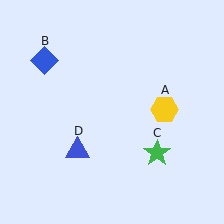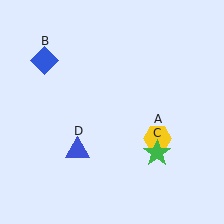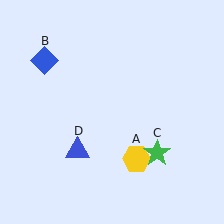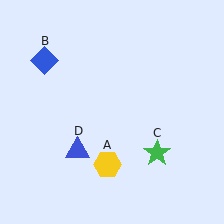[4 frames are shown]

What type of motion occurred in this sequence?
The yellow hexagon (object A) rotated clockwise around the center of the scene.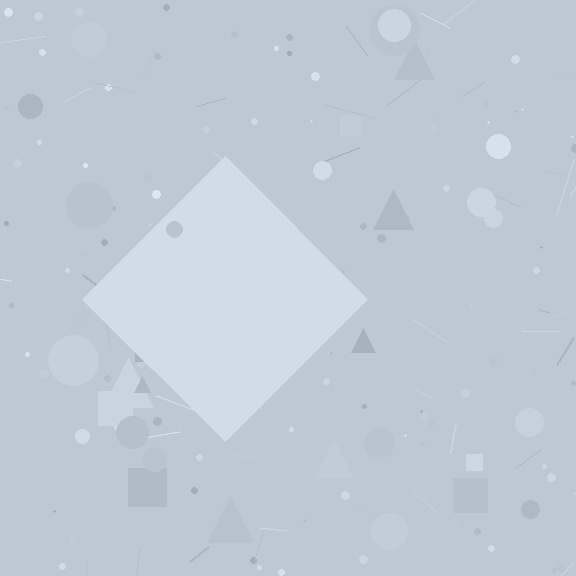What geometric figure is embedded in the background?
A diamond is embedded in the background.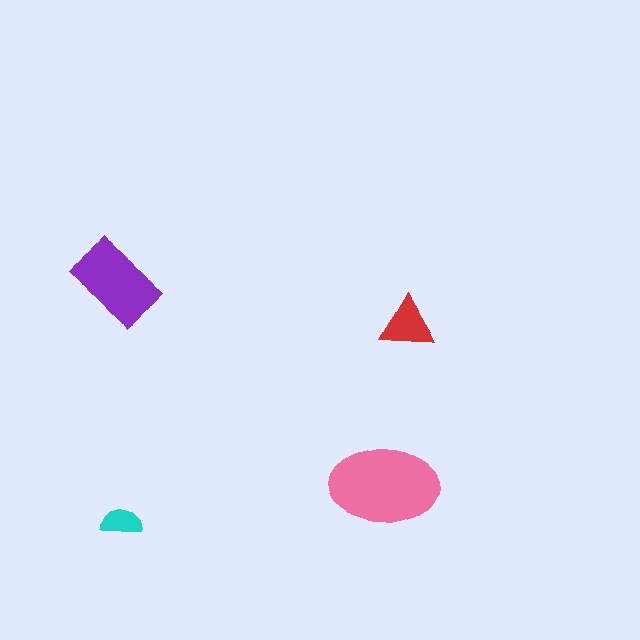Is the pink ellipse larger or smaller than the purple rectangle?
Larger.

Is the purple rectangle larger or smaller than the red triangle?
Larger.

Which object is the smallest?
The cyan semicircle.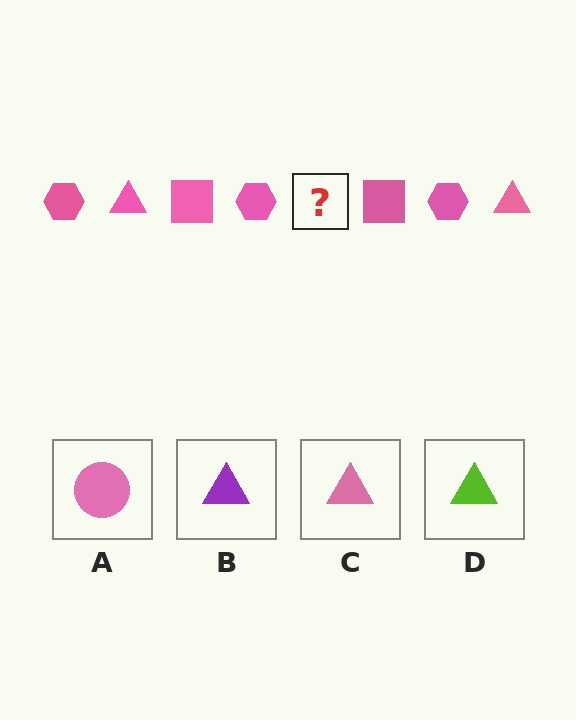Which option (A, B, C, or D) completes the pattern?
C.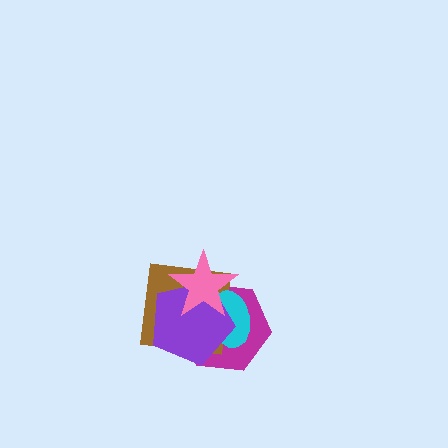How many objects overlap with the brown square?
4 objects overlap with the brown square.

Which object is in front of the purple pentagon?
The pink star is in front of the purple pentagon.